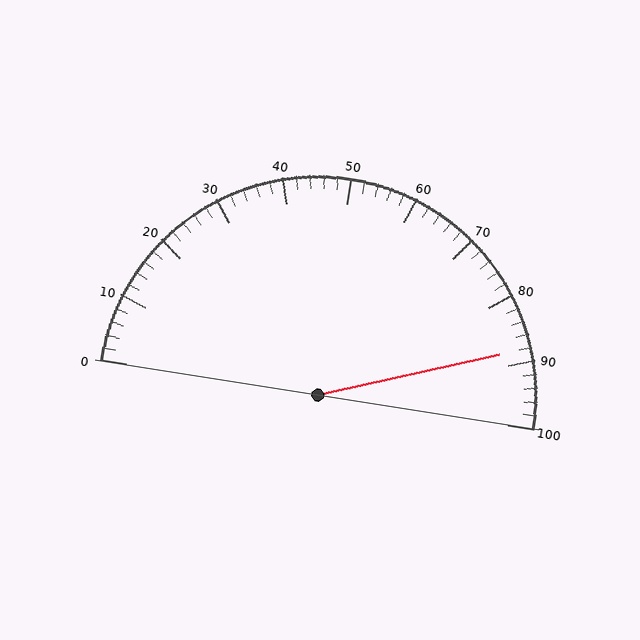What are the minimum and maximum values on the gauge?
The gauge ranges from 0 to 100.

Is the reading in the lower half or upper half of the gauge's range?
The reading is in the upper half of the range (0 to 100).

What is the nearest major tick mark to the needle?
The nearest major tick mark is 90.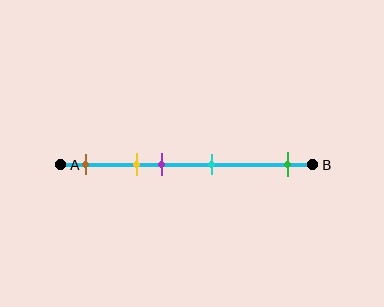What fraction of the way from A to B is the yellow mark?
The yellow mark is approximately 30% (0.3) of the way from A to B.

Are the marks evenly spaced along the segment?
No, the marks are not evenly spaced.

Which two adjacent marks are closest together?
The yellow and purple marks are the closest adjacent pair.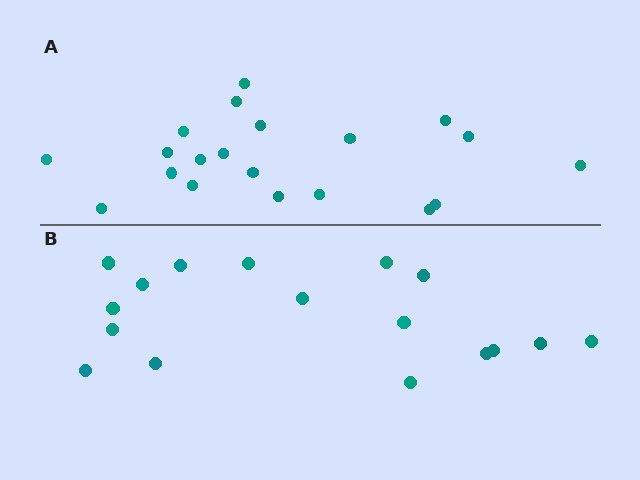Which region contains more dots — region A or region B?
Region A (the top region) has more dots.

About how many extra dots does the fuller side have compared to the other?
Region A has just a few more — roughly 2 or 3 more dots than region B.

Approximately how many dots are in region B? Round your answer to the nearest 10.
About 20 dots. (The exact count is 17, which rounds to 20.)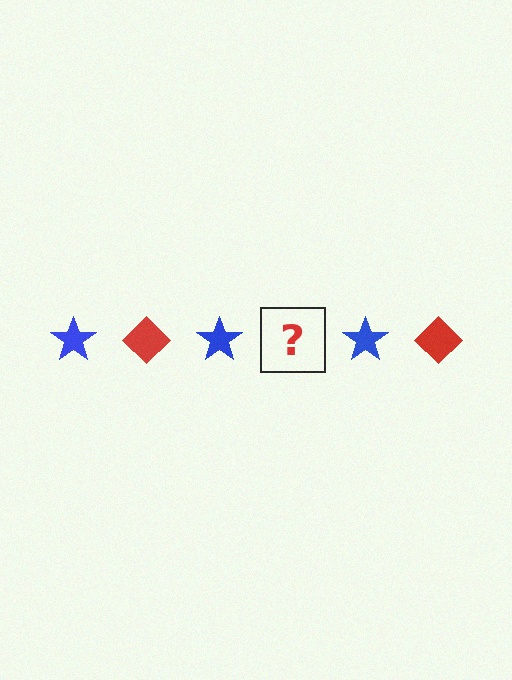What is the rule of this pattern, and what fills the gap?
The rule is that the pattern alternates between blue star and red diamond. The gap should be filled with a red diamond.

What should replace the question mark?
The question mark should be replaced with a red diamond.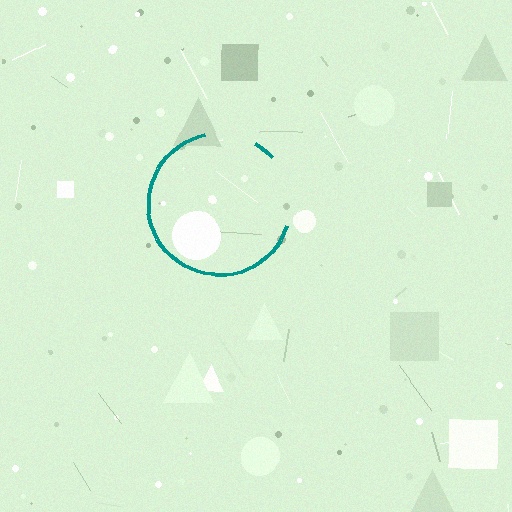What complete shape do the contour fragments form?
The contour fragments form a circle.